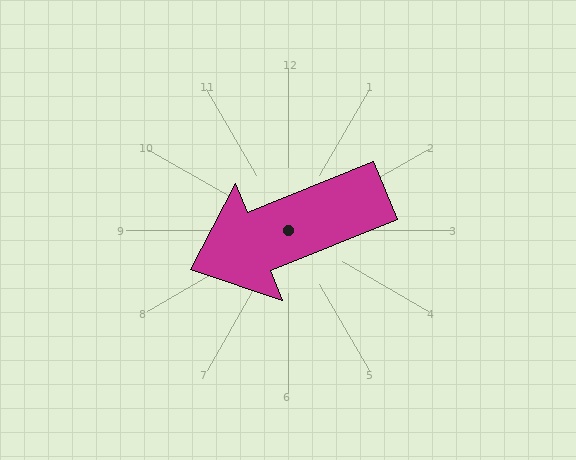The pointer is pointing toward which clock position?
Roughly 8 o'clock.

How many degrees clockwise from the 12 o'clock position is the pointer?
Approximately 248 degrees.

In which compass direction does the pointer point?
West.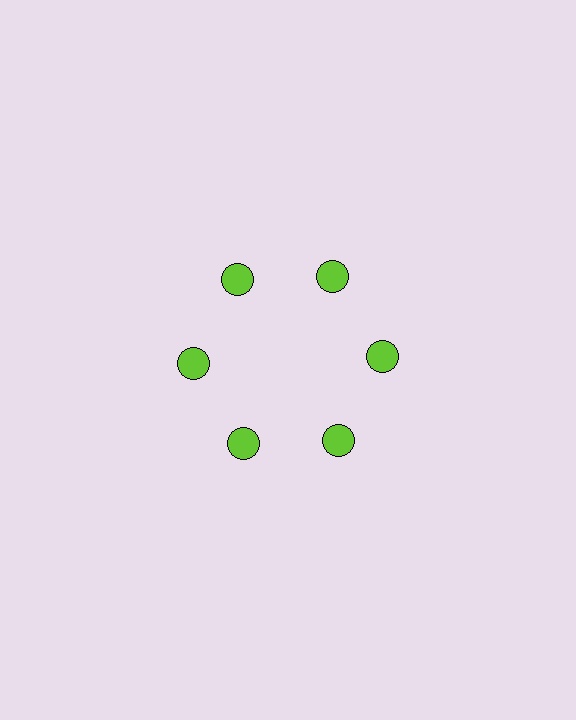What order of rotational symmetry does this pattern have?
This pattern has 6-fold rotational symmetry.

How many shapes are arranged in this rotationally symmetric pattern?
There are 6 shapes, arranged in 6 groups of 1.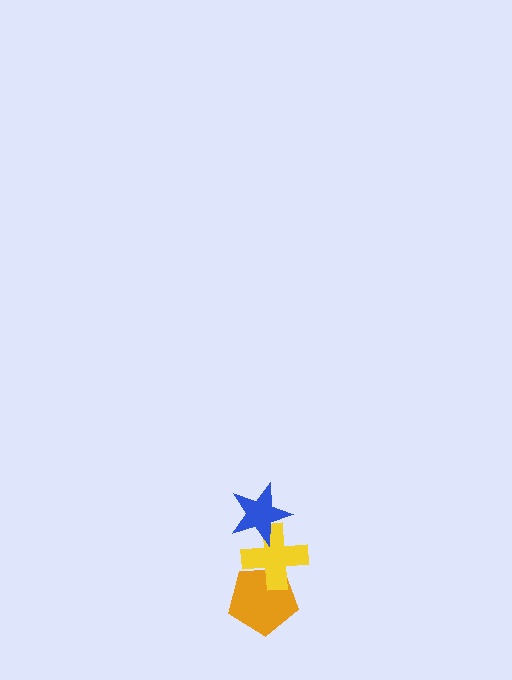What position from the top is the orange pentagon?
The orange pentagon is 3rd from the top.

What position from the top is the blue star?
The blue star is 1st from the top.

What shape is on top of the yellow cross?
The blue star is on top of the yellow cross.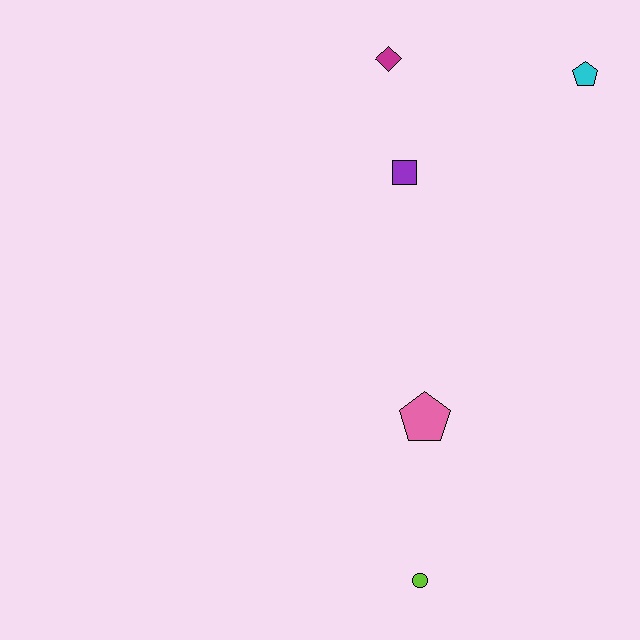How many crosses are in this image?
There are no crosses.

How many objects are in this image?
There are 5 objects.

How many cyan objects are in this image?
There is 1 cyan object.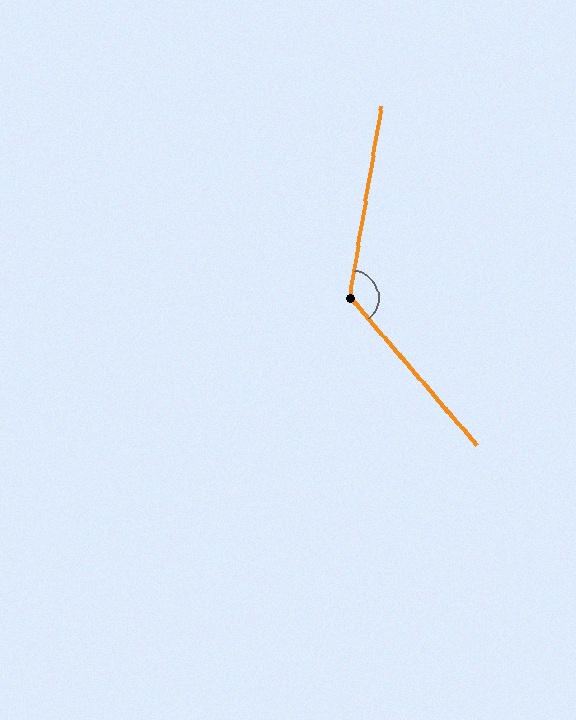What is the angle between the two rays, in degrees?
Approximately 130 degrees.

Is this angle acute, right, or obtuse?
It is obtuse.